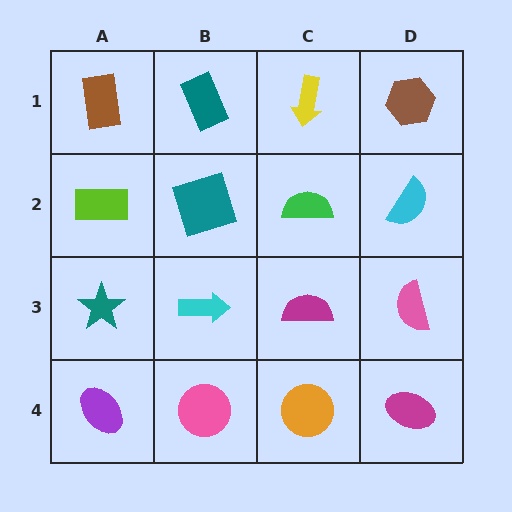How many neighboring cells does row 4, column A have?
2.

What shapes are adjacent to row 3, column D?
A cyan semicircle (row 2, column D), a magenta ellipse (row 4, column D), a magenta semicircle (row 3, column C).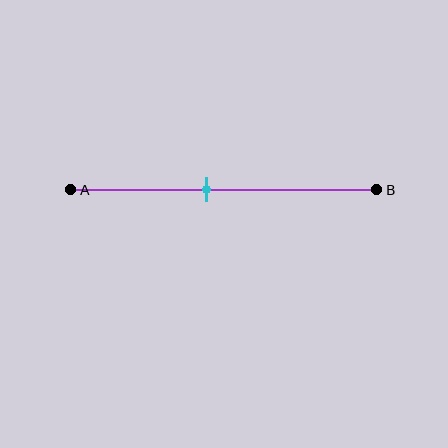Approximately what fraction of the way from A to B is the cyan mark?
The cyan mark is approximately 45% of the way from A to B.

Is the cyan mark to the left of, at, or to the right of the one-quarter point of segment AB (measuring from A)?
The cyan mark is to the right of the one-quarter point of segment AB.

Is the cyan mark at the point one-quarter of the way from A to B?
No, the mark is at about 45% from A, not at the 25% one-quarter point.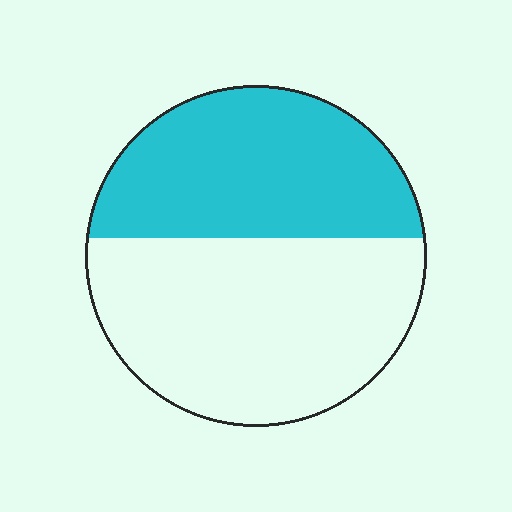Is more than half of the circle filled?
No.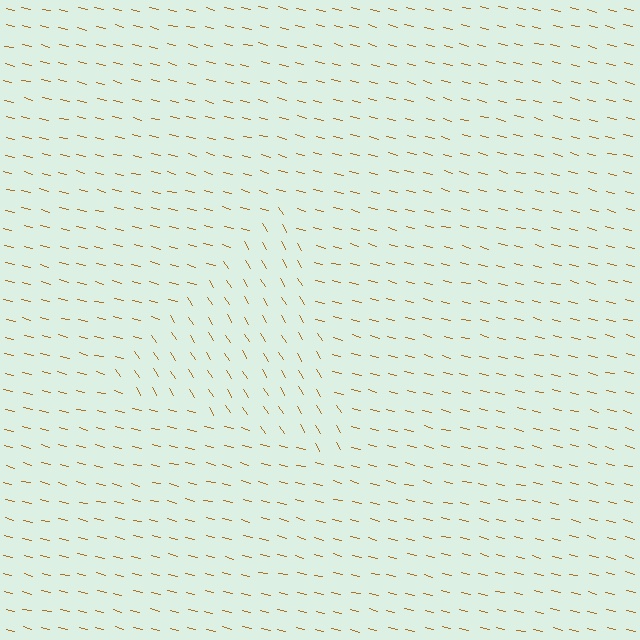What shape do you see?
I see a triangle.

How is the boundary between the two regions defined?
The boundary is defined purely by a change in line orientation (approximately 45 degrees difference). All lines are the same color and thickness.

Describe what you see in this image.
The image is filled with small brown line segments. A triangle region in the image has lines oriented differently from the surrounding lines, creating a visible texture boundary.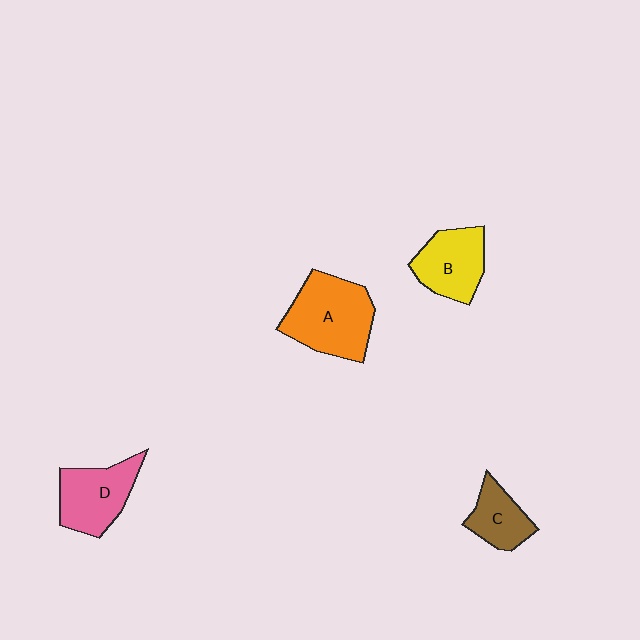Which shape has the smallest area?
Shape C (brown).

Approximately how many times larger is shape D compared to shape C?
Approximately 1.5 times.